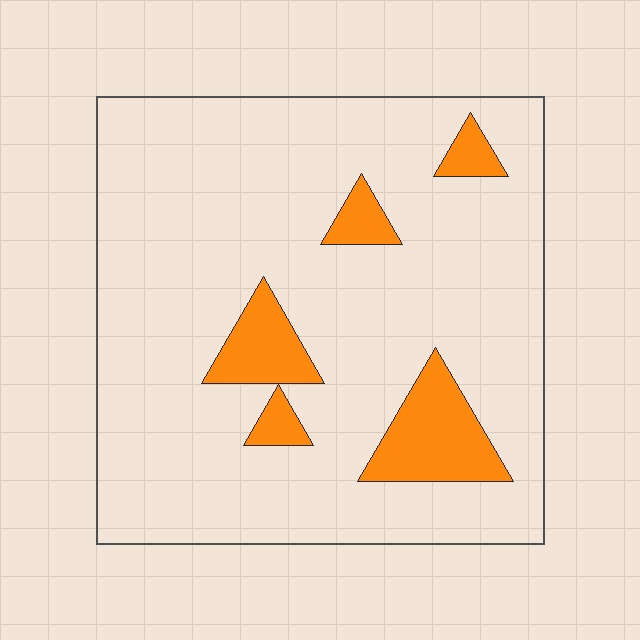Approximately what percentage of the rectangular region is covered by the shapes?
Approximately 10%.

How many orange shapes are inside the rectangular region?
5.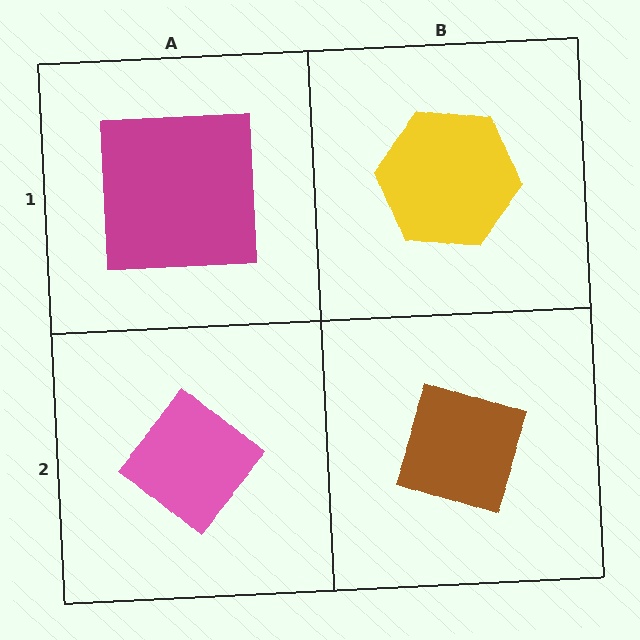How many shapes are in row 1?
2 shapes.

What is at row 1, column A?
A magenta square.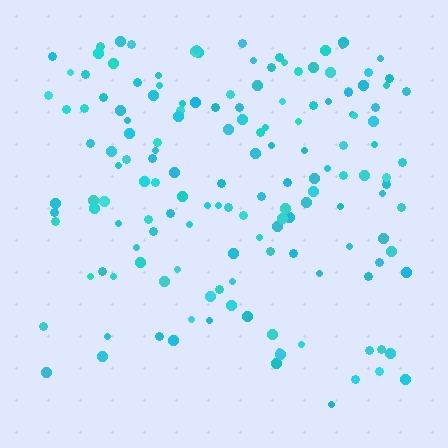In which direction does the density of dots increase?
From bottom to top, with the top side densest.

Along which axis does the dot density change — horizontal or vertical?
Vertical.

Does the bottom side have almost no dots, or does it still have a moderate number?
Still a moderate number, just noticeably fewer than the top.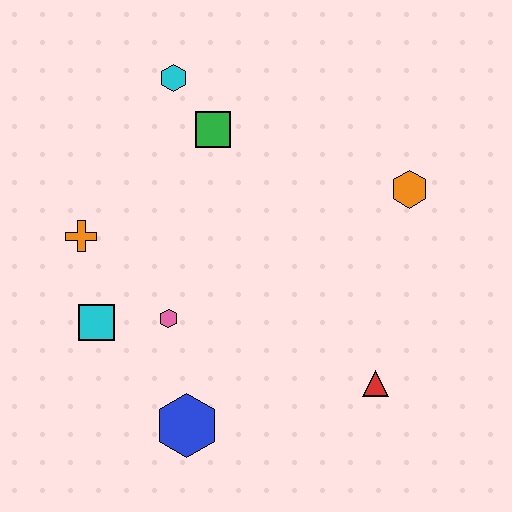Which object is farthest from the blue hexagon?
The cyan hexagon is farthest from the blue hexagon.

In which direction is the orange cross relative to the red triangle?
The orange cross is to the left of the red triangle.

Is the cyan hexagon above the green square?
Yes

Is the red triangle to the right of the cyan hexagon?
Yes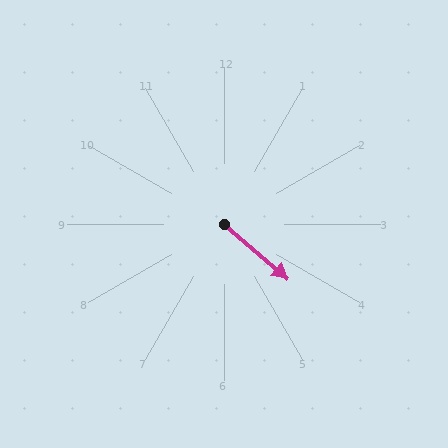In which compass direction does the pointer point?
Southeast.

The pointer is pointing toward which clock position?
Roughly 4 o'clock.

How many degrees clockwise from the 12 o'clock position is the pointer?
Approximately 131 degrees.